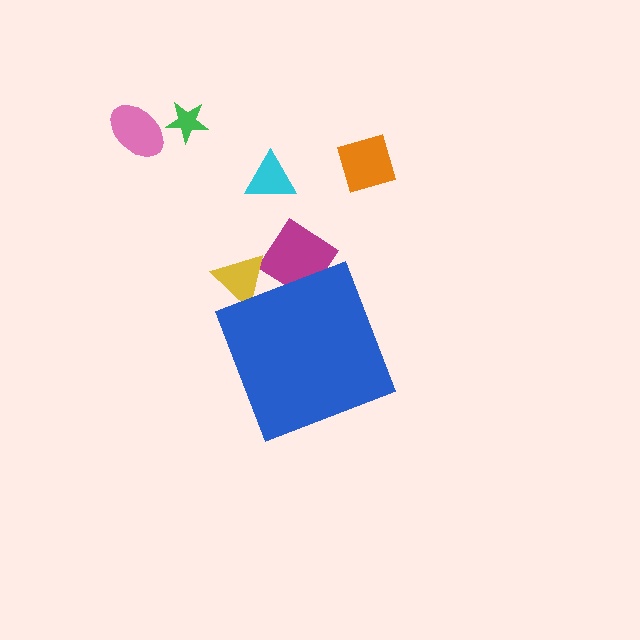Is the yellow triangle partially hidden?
Yes, the yellow triangle is partially hidden behind the blue diamond.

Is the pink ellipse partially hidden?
No, the pink ellipse is fully visible.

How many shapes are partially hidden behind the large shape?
2 shapes are partially hidden.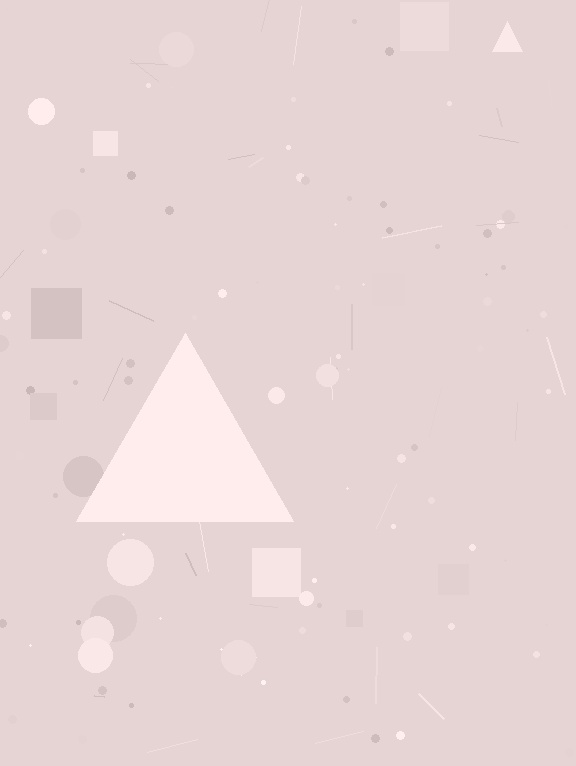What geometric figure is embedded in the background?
A triangle is embedded in the background.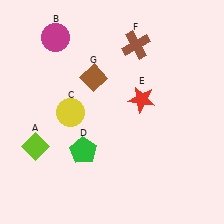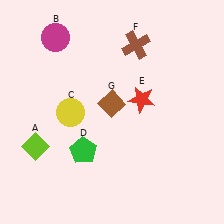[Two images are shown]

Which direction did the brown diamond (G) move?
The brown diamond (G) moved down.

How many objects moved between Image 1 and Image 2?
1 object moved between the two images.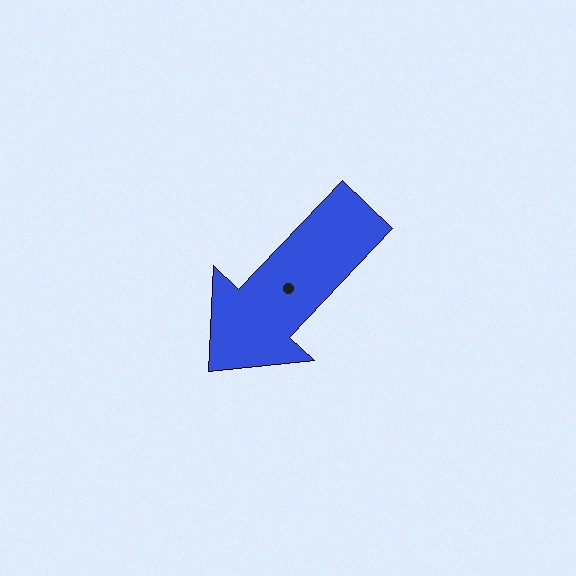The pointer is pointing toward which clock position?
Roughly 7 o'clock.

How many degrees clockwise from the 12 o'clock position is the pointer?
Approximately 224 degrees.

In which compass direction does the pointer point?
Southwest.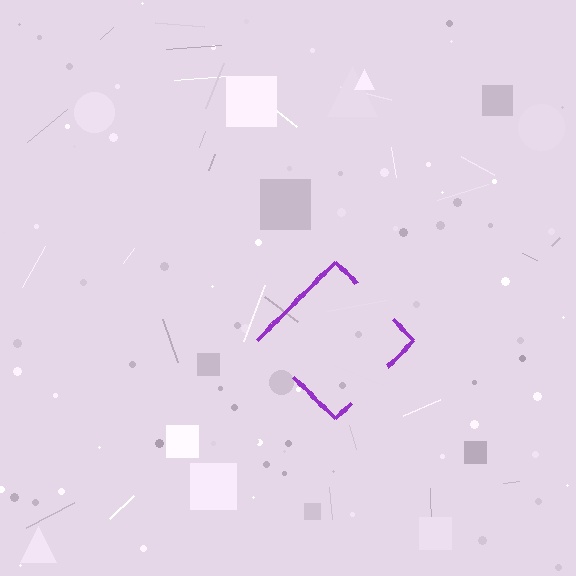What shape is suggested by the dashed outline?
The dashed outline suggests a diamond.